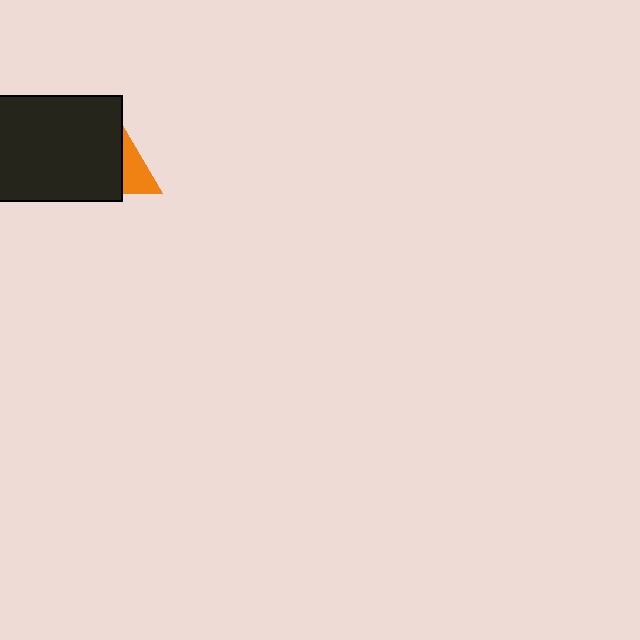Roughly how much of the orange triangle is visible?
A small part of it is visible (roughly 31%).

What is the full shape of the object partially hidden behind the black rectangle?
The partially hidden object is an orange triangle.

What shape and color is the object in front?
The object in front is a black rectangle.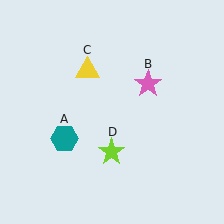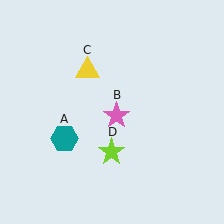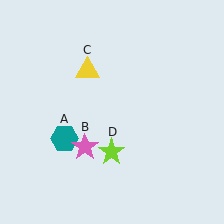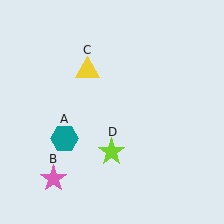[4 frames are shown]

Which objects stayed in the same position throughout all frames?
Teal hexagon (object A) and yellow triangle (object C) and lime star (object D) remained stationary.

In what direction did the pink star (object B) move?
The pink star (object B) moved down and to the left.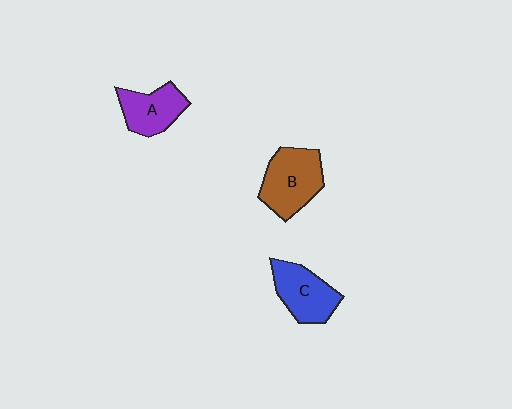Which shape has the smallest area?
Shape A (purple).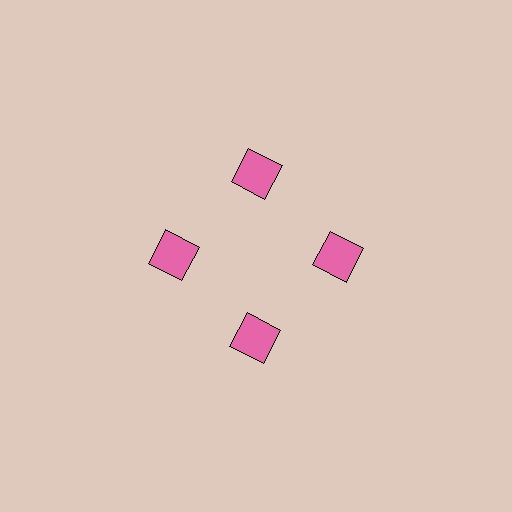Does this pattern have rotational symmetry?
Yes, this pattern has 4-fold rotational symmetry. It looks the same after rotating 90 degrees around the center.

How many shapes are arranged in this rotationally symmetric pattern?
There are 4 shapes, arranged in 4 groups of 1.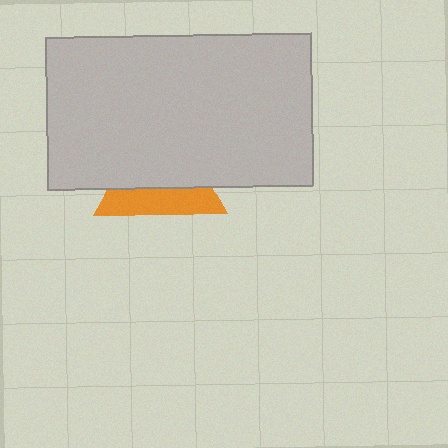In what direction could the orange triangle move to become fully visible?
The orange triangle could move down. That would shift it out from behind the light gray rectangle entirely.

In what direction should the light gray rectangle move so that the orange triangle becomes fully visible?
The light gray rectangle should move up. That is the shortest direction to clear the overlap and leave the orange triangle fully visible.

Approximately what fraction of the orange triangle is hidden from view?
Roughly 61% of the orange triangle is hidden behind the light gray rectangle.